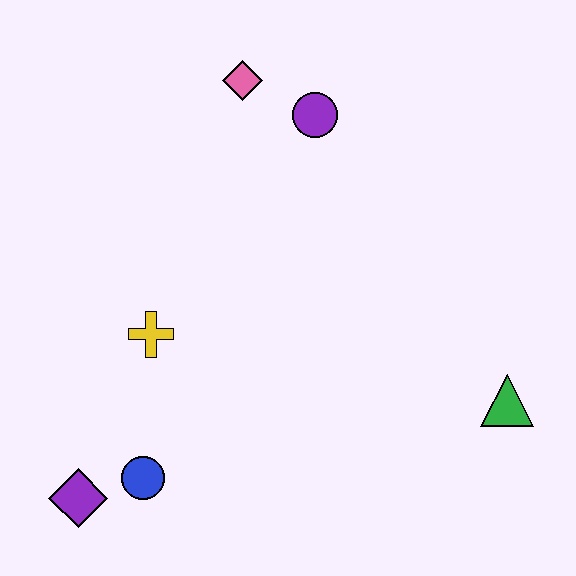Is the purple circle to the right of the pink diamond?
Yes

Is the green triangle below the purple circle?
Yes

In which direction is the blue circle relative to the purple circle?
The blue circle is below the purple circle.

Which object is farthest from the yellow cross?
The green triangle is farthest from the yellow cross.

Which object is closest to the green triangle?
The purple circle is closest to the green triangle.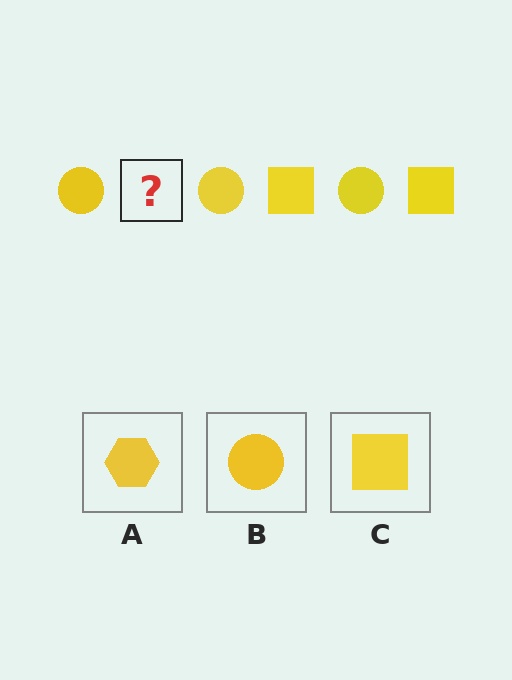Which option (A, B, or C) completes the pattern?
C.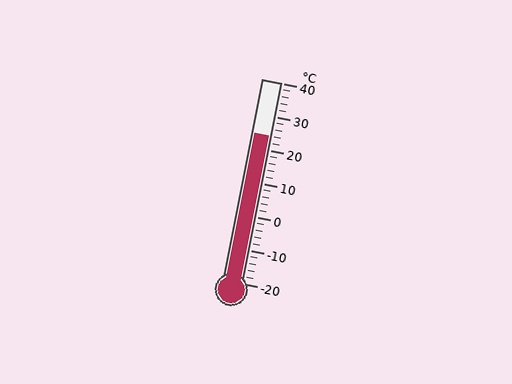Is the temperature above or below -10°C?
The temperature is above -10°C.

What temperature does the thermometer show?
The thermometer shows approximately 24°C.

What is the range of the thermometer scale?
The thermometer scale ranges from -20°C to 40°C.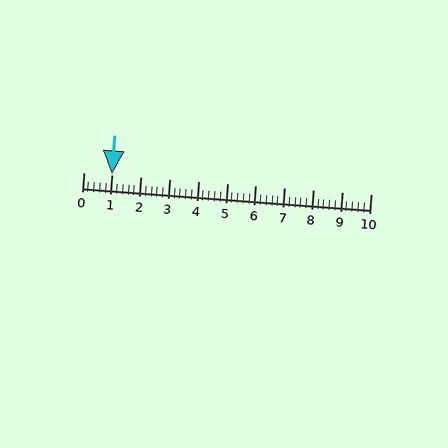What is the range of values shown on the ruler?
The ruler shows values from 0 to 10.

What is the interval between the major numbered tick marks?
The major tick marks are spaced 1 units apart.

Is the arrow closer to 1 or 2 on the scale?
The arrow is closer to 1.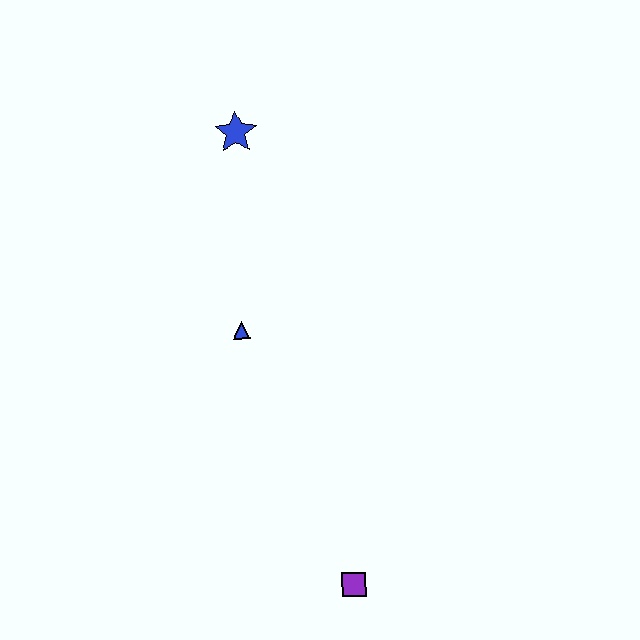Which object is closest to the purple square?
The blue triangle is closest to the purple square.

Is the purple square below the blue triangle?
Yes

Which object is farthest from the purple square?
The blue star is farthest from the purple square.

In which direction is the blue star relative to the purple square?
The blue star is above the purple square.